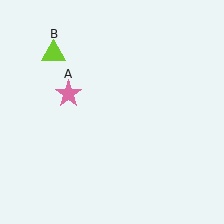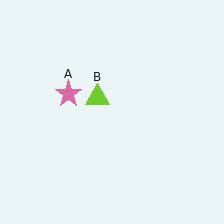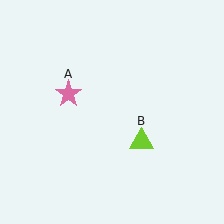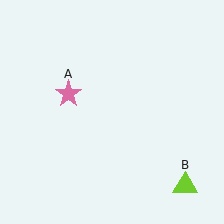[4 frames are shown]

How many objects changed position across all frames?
1 object changed position: lime triangle (object B).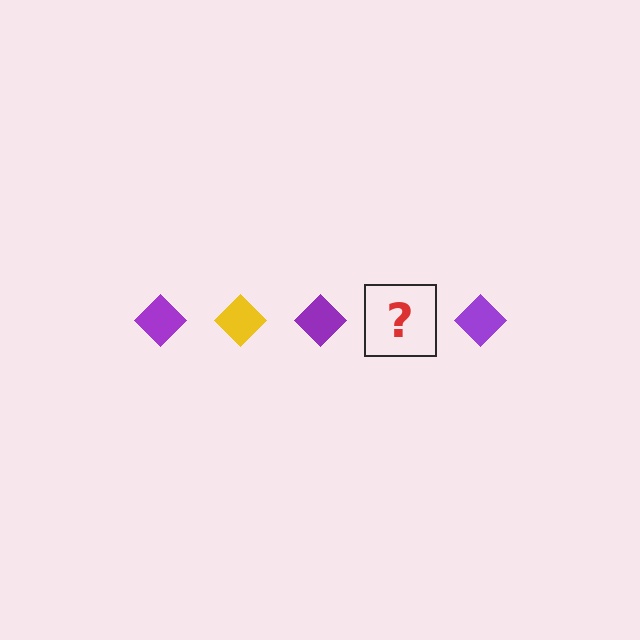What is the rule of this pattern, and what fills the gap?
The rule is that the pattern cycles through purple, yellow diamonds. The gap should be filled with a yellow diamond.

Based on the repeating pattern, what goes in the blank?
The blank should be a yellow diamond.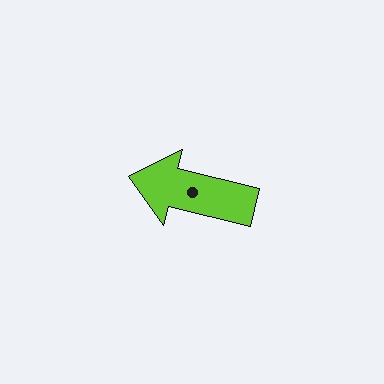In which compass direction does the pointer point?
West.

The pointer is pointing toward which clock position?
Roughly 9 o'clock.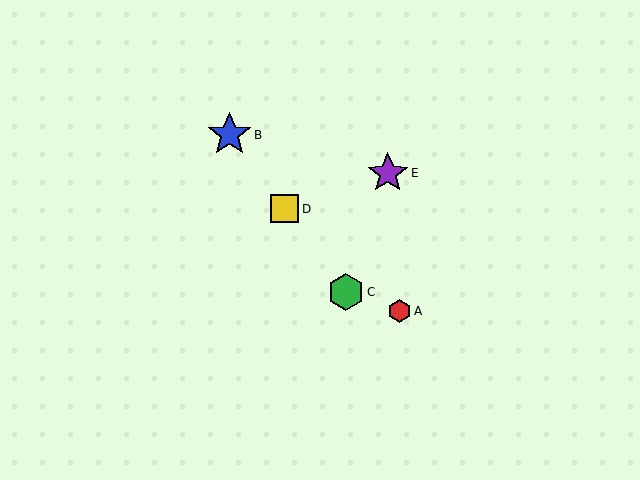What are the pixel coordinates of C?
Object C is at (346, 292).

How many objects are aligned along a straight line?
3 objects (B, C, D) are aligned along a straight line.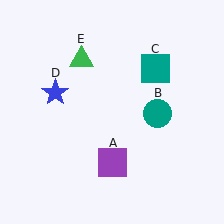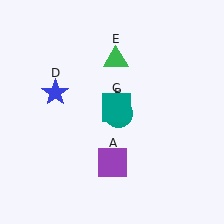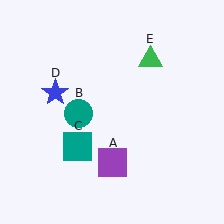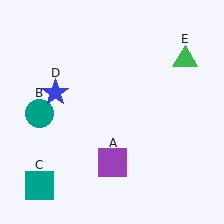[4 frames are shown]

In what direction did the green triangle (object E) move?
The green triangle (object E) moved right.